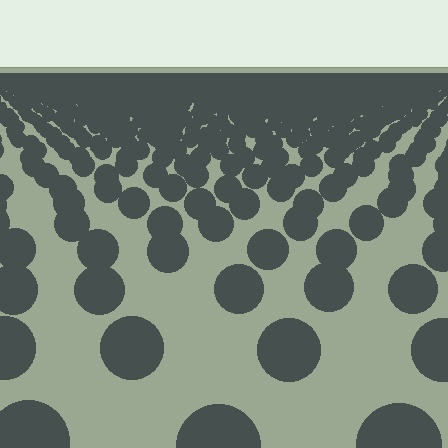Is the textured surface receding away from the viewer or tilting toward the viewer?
The surface is receding away from the viewer. Texture elements get smaller and denser toward the top.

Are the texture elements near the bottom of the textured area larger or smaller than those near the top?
Larger. Near the bottom, elements are closer to the viewer and appear at a bigger on-screen size.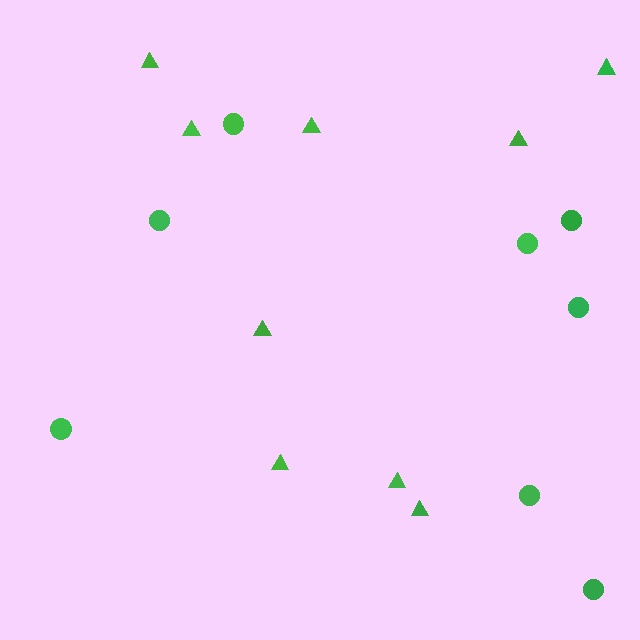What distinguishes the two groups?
There are 2 groups: one group of circles (8) and one group of triangles (9).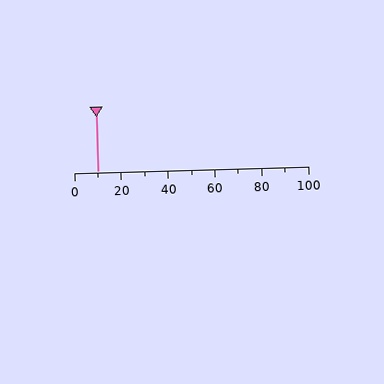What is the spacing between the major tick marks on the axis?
The major ticks are spaced 20 apart.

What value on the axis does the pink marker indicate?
The marker indicates approximately 10.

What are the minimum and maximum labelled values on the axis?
The axis runs from 0 to 100.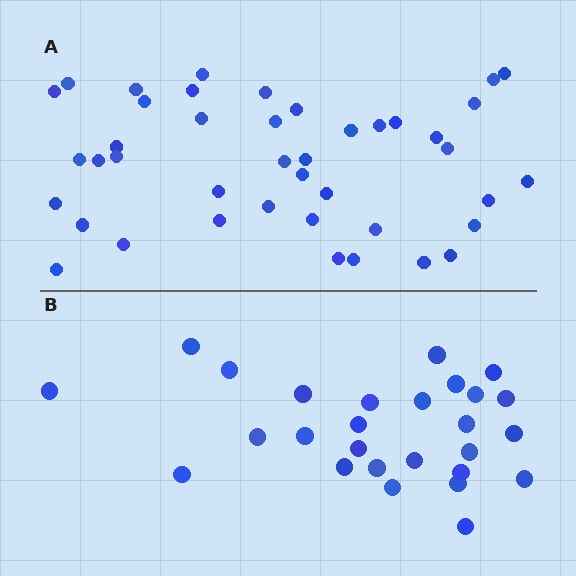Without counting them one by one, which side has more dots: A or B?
Region A (the top region) has more dots.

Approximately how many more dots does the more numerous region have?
Region A has approximately 15 more dots than region B.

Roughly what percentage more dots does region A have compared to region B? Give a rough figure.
About 55% more.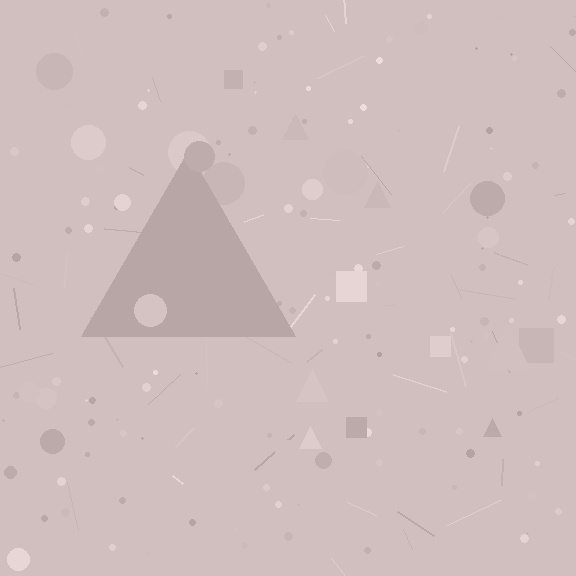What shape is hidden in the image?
A triangle is hidden in the image.